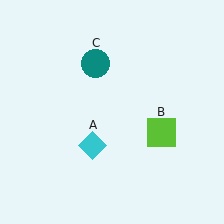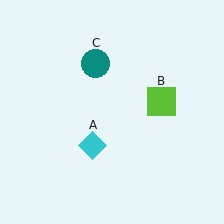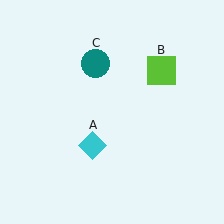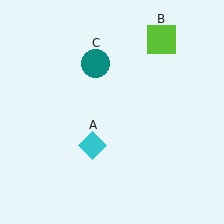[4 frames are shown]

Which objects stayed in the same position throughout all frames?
Cyan diamond (object A) and teal circle (object C) remained stationary.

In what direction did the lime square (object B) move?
The lime square (object B) moved up.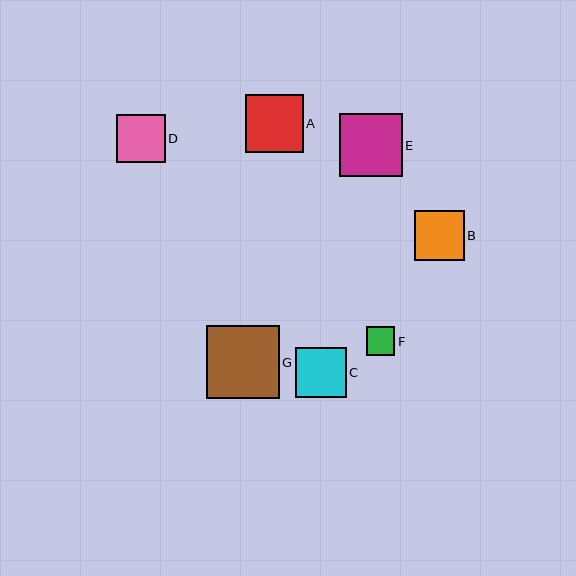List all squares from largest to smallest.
From largest to smallest: G, E, A, C, B, D, F.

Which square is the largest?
Square G is the largest with a size of approximately 73 pixels.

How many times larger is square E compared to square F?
Square E is approximately 2.2 times the size of square F.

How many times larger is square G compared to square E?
Square G is approximately 1.2 times the size of square E.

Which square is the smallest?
Square F is the smallest with a size of approximately 29 pixels.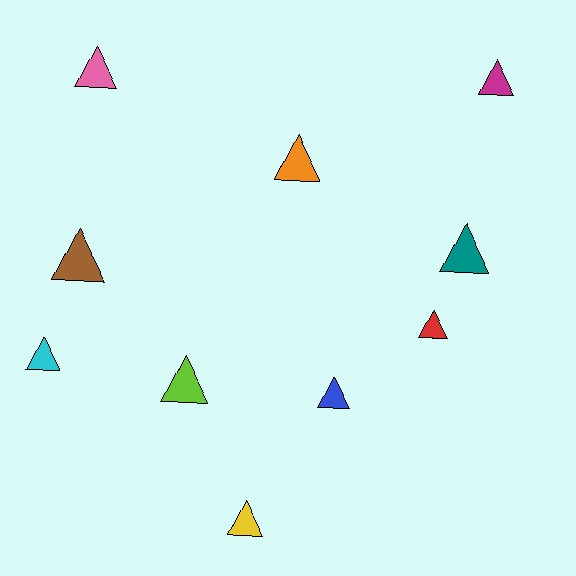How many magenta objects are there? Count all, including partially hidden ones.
There is 1 magenta object.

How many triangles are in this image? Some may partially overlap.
There are 10 triangles.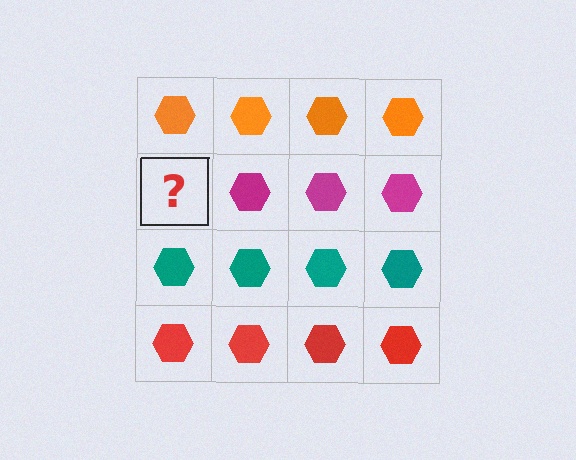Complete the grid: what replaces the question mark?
The question mark should be replaced with a magenta hexagon.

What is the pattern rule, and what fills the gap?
The rule is that each row has a consistent color. The gap should be filled with a magenta hexagon.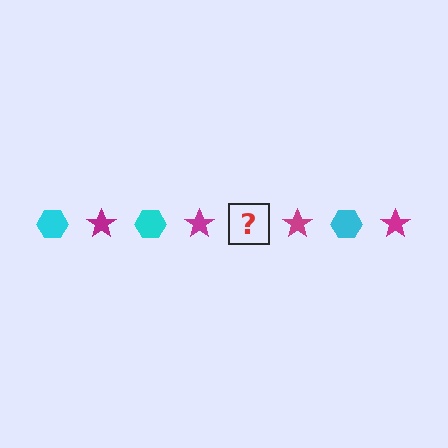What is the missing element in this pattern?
The missing element is a cyan hexagon.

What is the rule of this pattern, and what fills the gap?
The rule is that the pattern alternates between cyan hexagon and magenta star. The gap should be filled with a cyan hexagon.